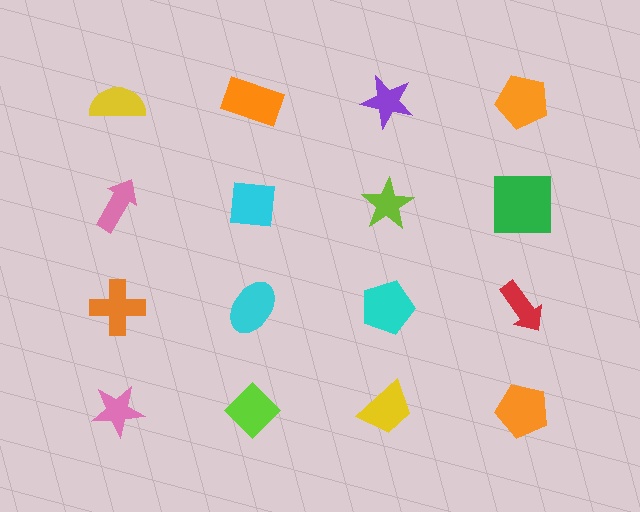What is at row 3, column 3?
A cyan pentagon.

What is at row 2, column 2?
A cyan square.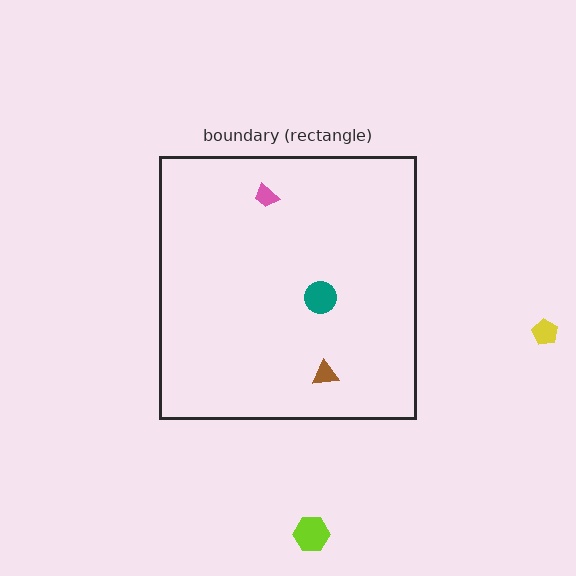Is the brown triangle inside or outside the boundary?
Inside.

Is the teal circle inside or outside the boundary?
Inside.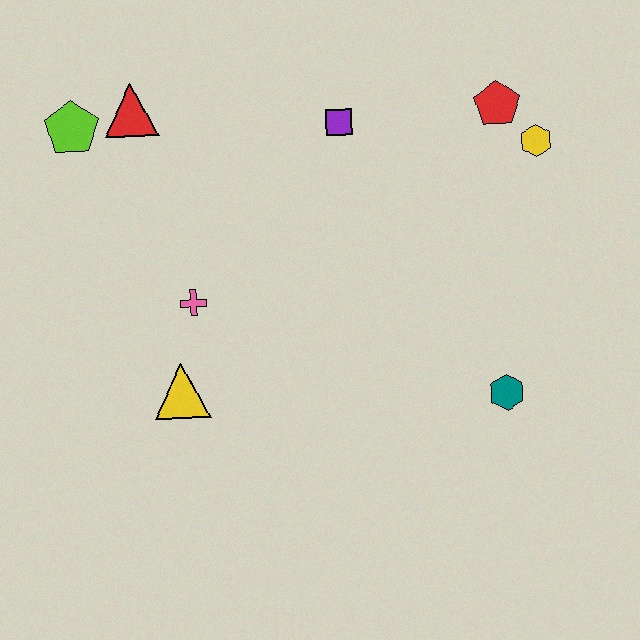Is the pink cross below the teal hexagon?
No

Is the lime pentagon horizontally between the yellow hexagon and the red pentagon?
No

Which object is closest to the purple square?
The red pentagon is closest to the purple square.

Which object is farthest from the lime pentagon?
The teal hexagon is farthest from the lime pentagon.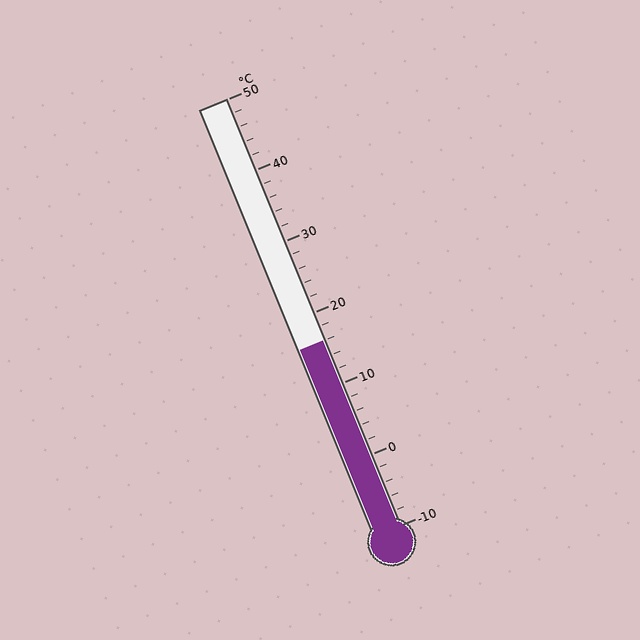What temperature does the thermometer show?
The thermometer shows approximately 16°C.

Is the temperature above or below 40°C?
The temperature is below 40°C.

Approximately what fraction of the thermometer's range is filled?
The thermometer is filled to approximately 45% of its range.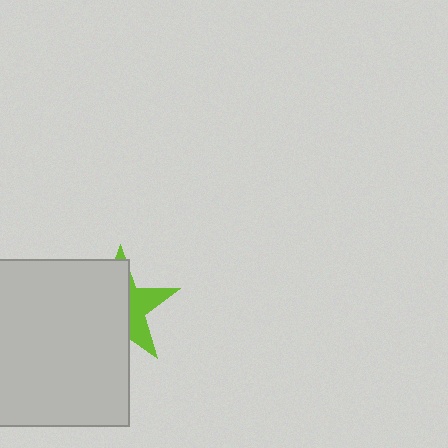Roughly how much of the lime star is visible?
A small part of it is visible (roughly 37%).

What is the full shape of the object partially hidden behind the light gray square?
The partially hidden object is a lime star.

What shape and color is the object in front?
The object in front is a light gray square.